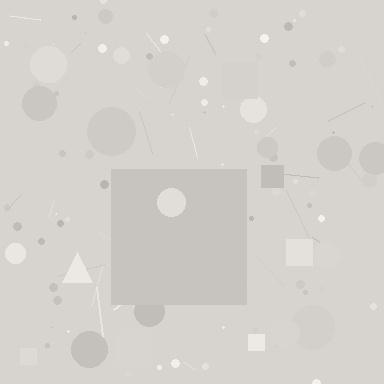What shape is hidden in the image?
A square is hidden in the image.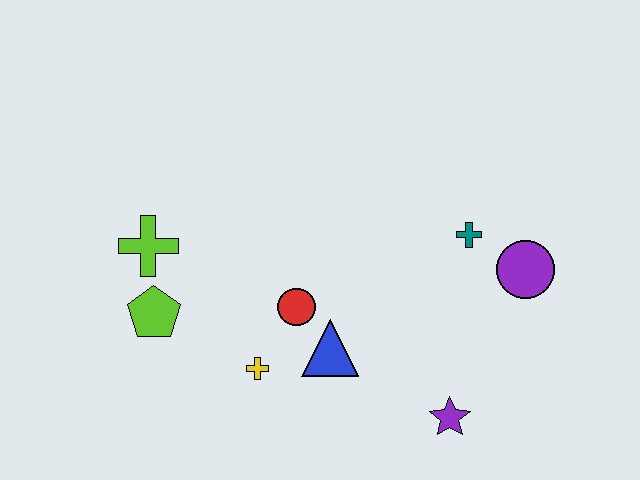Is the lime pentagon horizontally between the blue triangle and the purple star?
No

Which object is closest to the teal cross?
The purple circle is closest to the teal cross.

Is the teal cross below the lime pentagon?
No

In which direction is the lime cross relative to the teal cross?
The lime cross is to the left of the teal cross.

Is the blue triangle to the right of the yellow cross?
Yes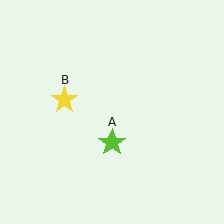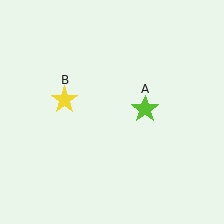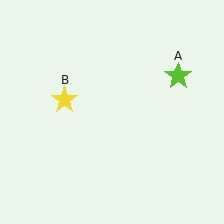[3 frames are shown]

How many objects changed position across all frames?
1 object changed position: lime star (object A).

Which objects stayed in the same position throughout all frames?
Yellow star (object B) remained stationary.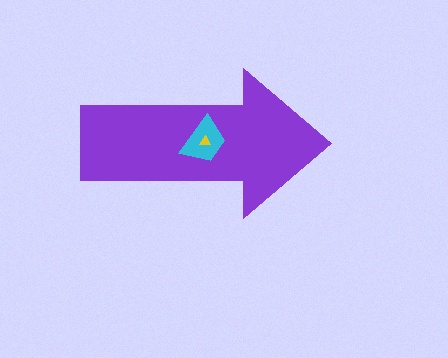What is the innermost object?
The yellow triangle.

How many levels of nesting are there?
3.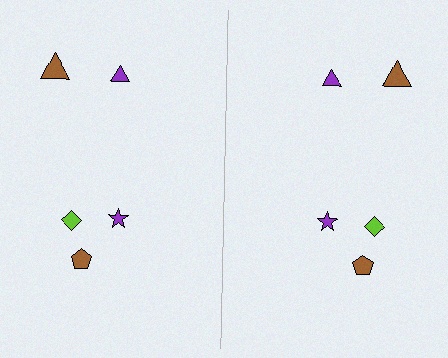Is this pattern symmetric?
Yes, this pattern has bilateral (reflection) symmetry.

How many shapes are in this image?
There are 10 shapes in this image.